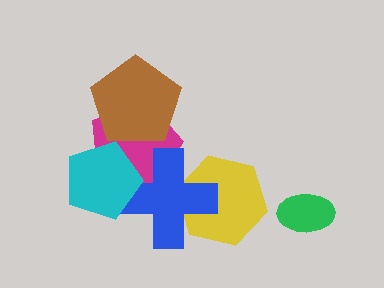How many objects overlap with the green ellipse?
0 objects overlap with the green ellipse.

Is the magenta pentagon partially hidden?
Yes, it is partially covered by another shape.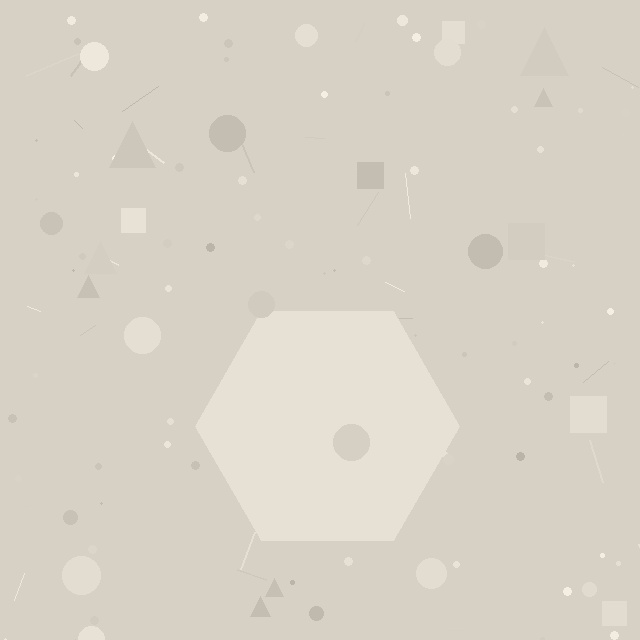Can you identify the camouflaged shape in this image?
The camouflaged shape is a hexagon.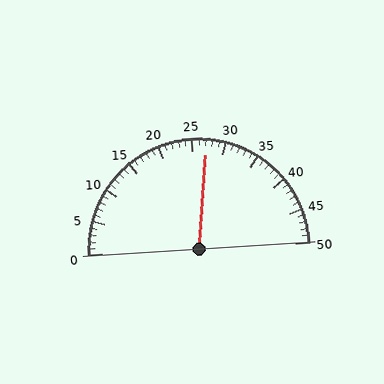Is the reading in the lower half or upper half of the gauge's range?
The reading is in the upper half of the range (0 to 50).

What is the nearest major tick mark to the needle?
The nearest major tick mark is 25.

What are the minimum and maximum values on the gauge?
The gauge ranges from 0 to 50.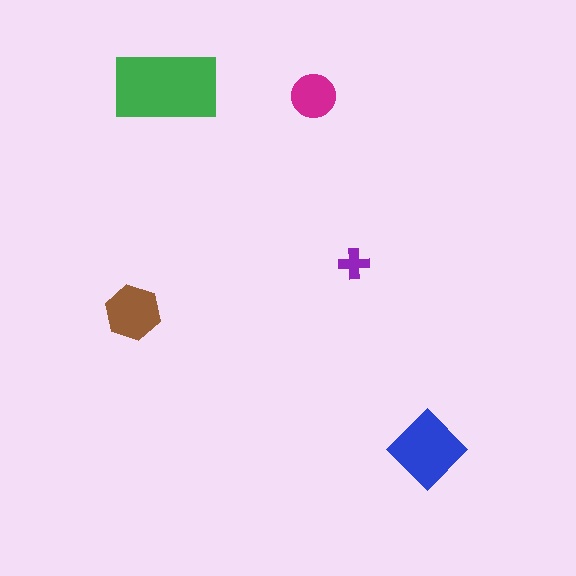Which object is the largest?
The green rectangle.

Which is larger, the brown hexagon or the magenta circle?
The brown hexagon.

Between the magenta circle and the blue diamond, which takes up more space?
The blue diamond.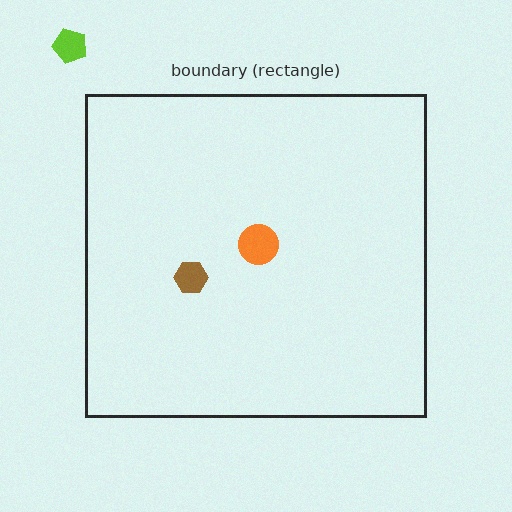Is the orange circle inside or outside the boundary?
Inside.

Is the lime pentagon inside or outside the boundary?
Outside.